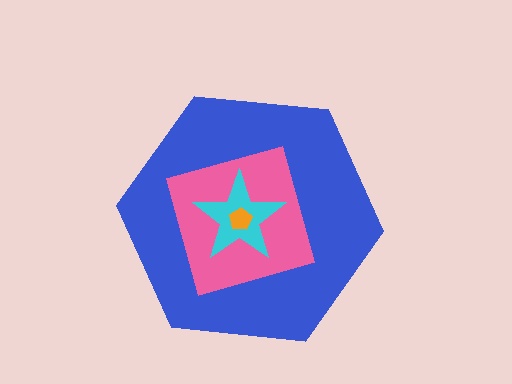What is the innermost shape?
The orange pentagon.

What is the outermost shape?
The blue hexagon.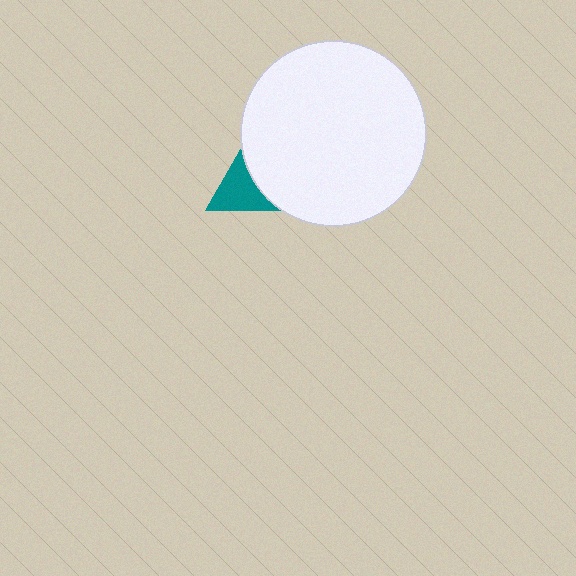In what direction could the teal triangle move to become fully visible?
The teal triangle could move left. That would shift it out from behind the white circle entirely.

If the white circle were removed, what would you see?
You would see the complete teal triangle.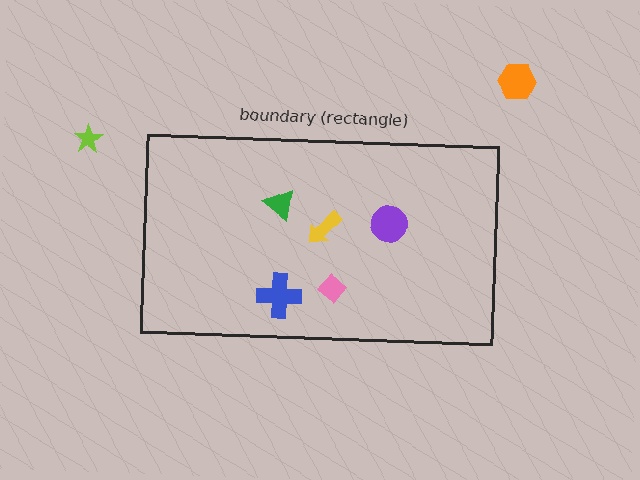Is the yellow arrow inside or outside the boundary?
Inside.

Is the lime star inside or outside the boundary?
Outside.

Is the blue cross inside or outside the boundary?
Inside.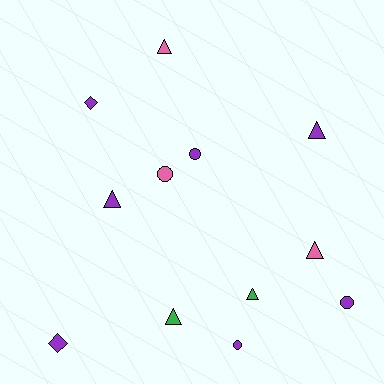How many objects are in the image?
There are 12 objects.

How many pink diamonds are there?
There are no pink diamonds.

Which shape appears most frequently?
Triangle, with 6 objects.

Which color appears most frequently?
Purple, with 7 objects.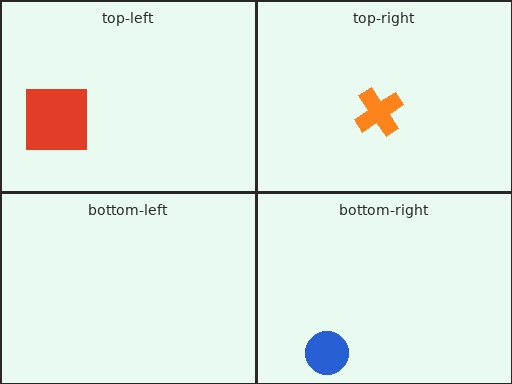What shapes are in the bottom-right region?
The blue circle.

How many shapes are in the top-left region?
1.